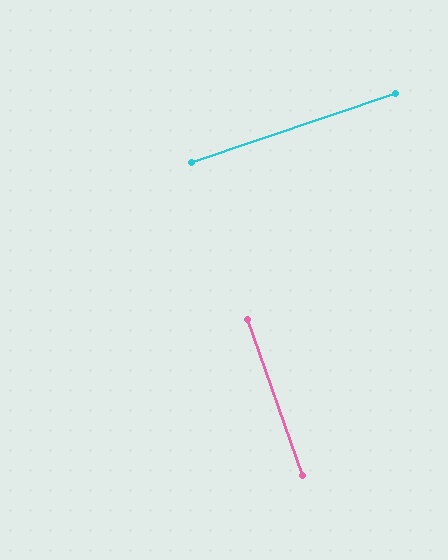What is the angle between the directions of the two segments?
Approximately 89 degrees.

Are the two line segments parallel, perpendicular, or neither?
Perpendicular — they meet at approximately 89°.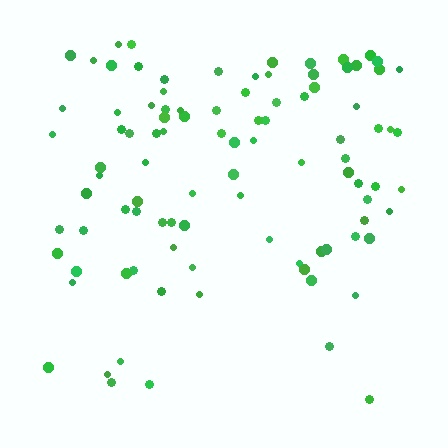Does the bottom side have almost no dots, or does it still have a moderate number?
Still a moderate number, just noticeably fewer than the top.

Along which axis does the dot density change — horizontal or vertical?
Vertical.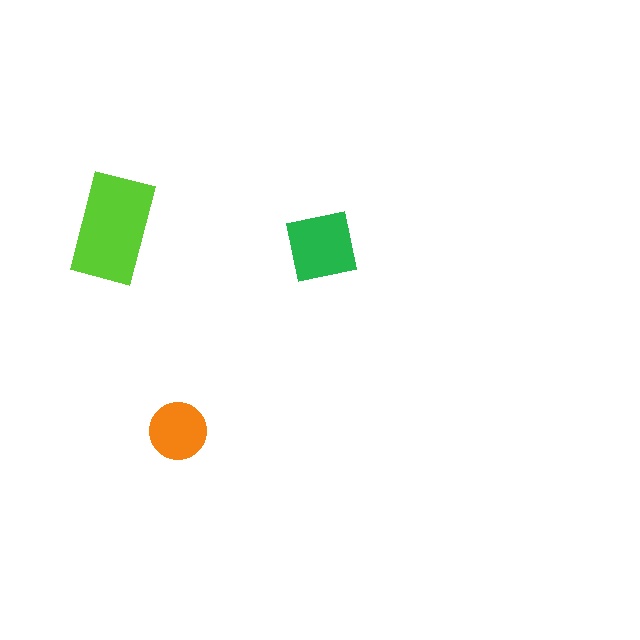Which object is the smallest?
The orange circle.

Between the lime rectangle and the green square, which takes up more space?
The lime rectangle.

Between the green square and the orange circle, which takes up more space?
The green square.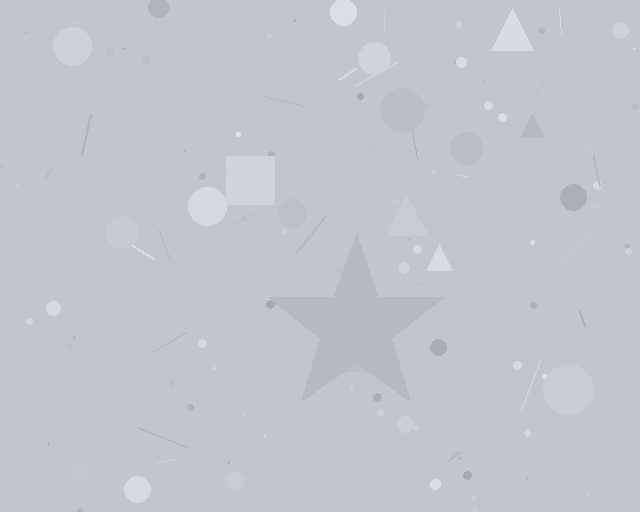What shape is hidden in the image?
A star is hidden in the image.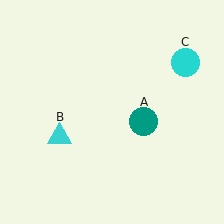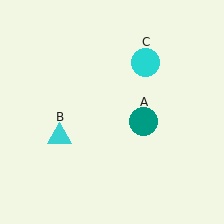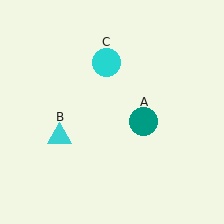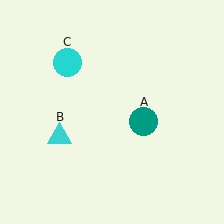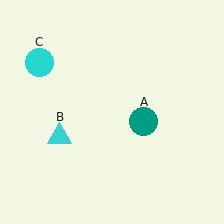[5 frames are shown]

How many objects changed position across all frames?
1 object changed position: cyan circle (object C).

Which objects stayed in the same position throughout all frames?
Teal circle (object A) and cyan triangle (object B) remained stationary.